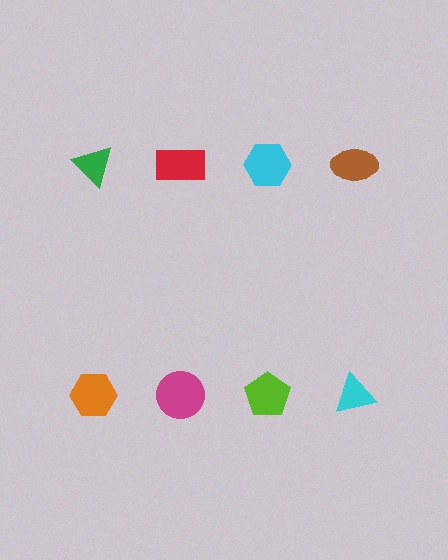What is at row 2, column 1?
An orange hexagon.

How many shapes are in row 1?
4 shapes.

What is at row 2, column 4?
A cyan triangle.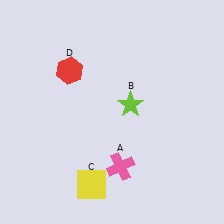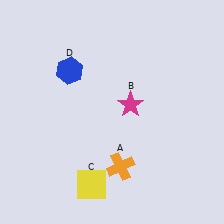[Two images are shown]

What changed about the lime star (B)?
In Image 1, B is lime. In Image 2, it changed to magenta.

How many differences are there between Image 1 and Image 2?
There are 3 differences between the two images.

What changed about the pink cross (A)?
In Image 1, A is pink. In Image 2, it changed to orange.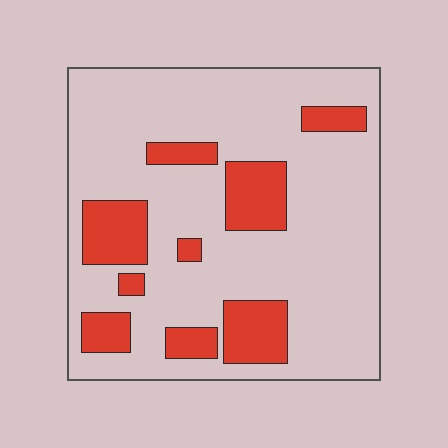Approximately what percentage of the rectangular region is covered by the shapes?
Approximately 20%.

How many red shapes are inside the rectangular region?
9.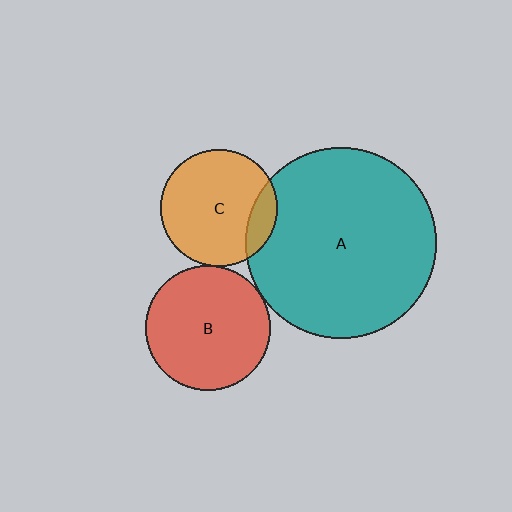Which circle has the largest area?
Circle A (teal).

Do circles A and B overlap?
Yes.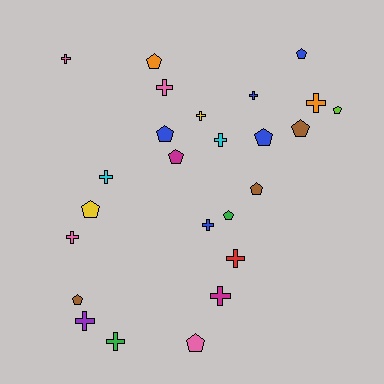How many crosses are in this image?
There are 13 crosses.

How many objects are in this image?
There are 25 objects.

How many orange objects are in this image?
There are 2 orange objects.